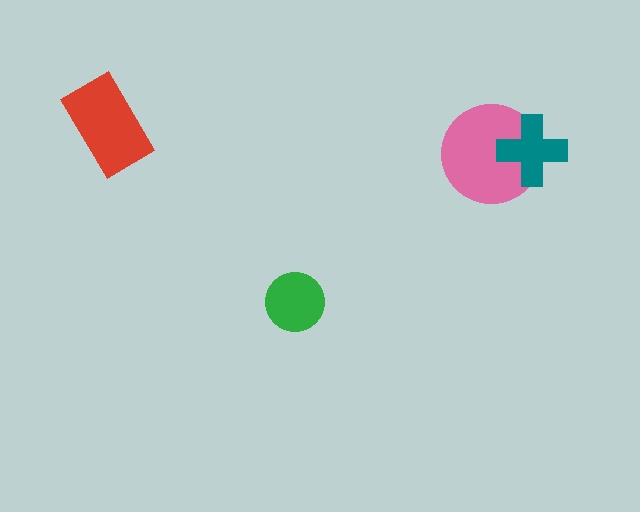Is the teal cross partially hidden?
No, no other shape covers it.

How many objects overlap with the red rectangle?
0 objects overlap with the red rectangle.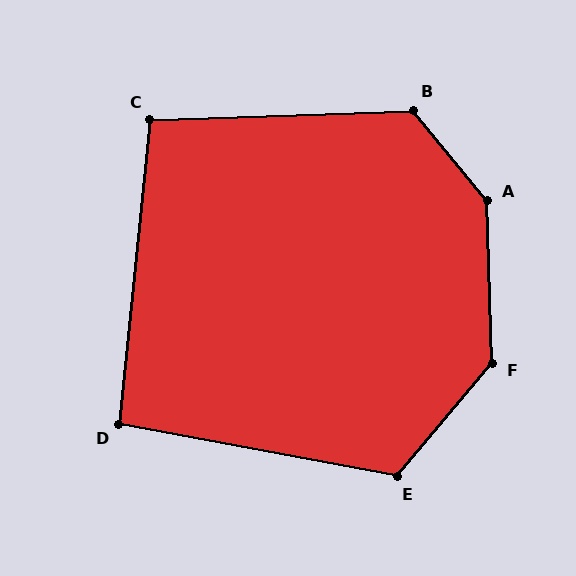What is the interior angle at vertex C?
Approximately 98 degrees (obtuse).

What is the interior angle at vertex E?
Approximately 120 degrees (obtuse).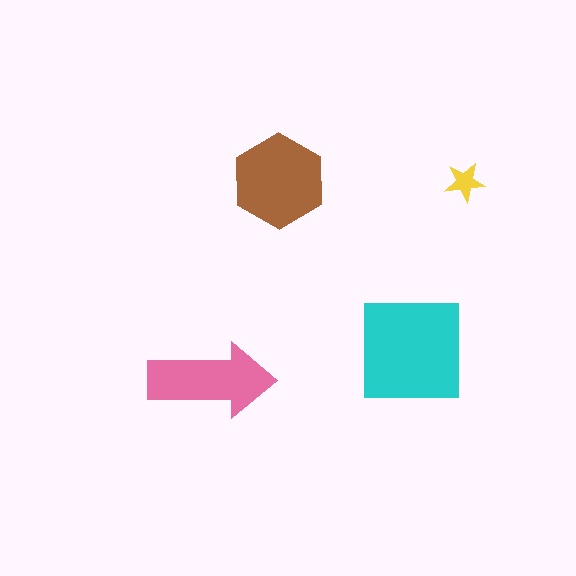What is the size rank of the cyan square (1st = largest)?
1st.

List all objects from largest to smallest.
The cyan square, the brown hexagon, the pink arrow, the yellow star.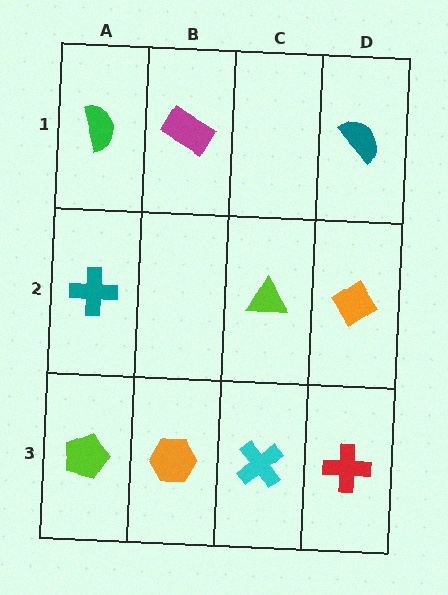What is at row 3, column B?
An orange hexagon.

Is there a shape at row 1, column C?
No, that cell is empty.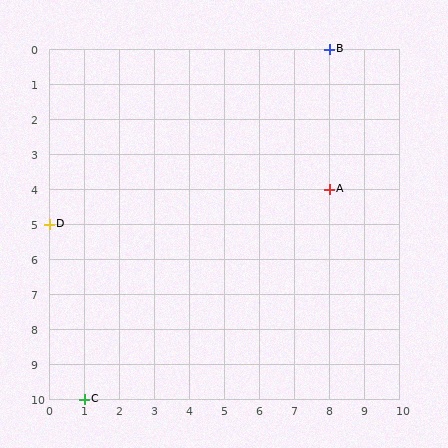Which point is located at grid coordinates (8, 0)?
Point B is at (8, 0).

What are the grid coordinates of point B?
Point B is at grid coordinates (8, 0).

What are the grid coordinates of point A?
Point A is at grid coordinates (8, 4).